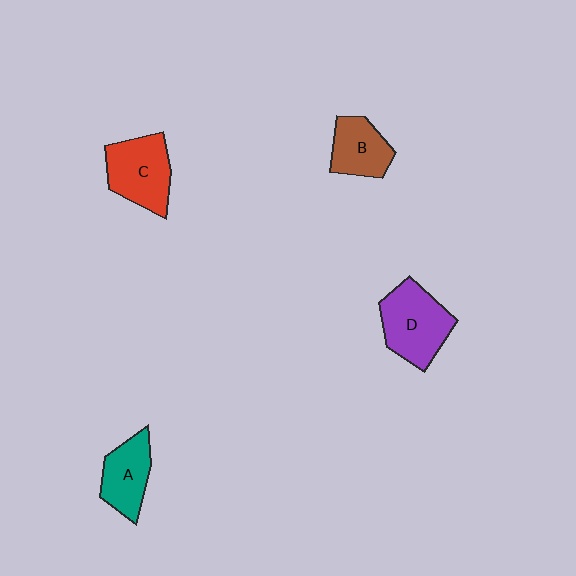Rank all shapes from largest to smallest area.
From largest to smallest: D (purple), C (red), A (teal), B (brown).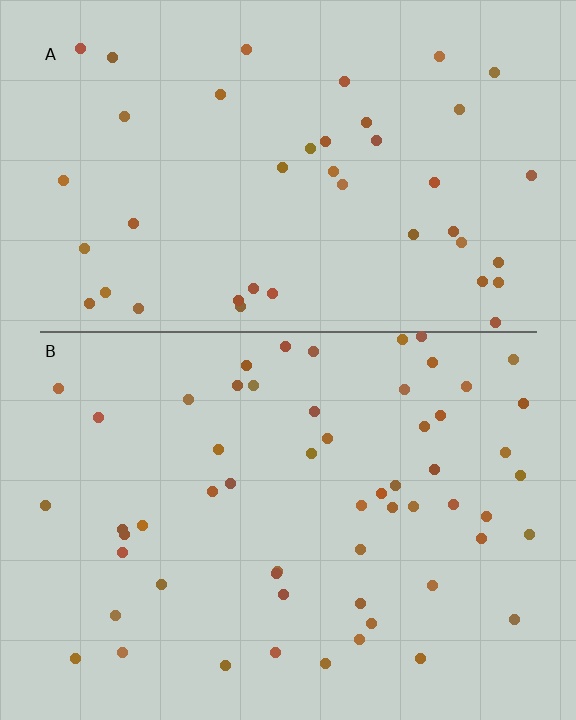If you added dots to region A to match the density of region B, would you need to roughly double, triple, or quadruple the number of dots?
Approximately double.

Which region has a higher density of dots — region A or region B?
B (the bottom).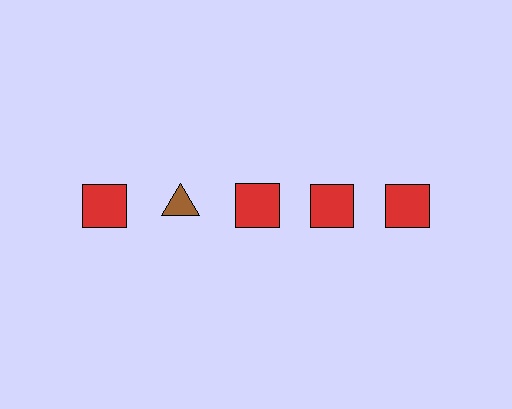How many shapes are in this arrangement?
There are 5 shapes arranged in a grid pattern.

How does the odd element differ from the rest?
It differs in both color (brown instead of red) and shape (triangle instead of square).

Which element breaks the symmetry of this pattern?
The brown triangle in the top row, second from left column breaks the symmetry. All other shapes are red squares.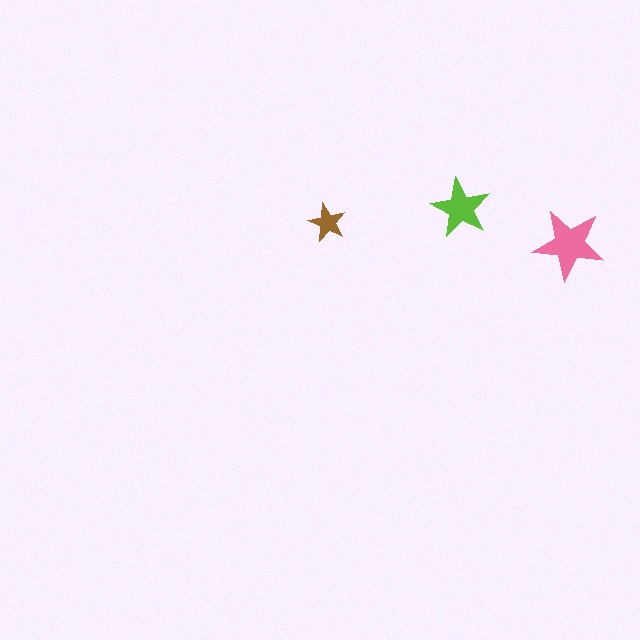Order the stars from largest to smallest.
the pink one, the lime one, the brown one.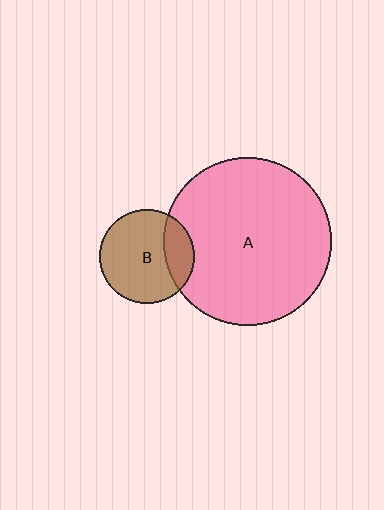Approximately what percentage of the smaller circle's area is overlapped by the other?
Approximately 20%.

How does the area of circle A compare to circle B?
Approximately 3.2 times.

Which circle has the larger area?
Circle A (pink).